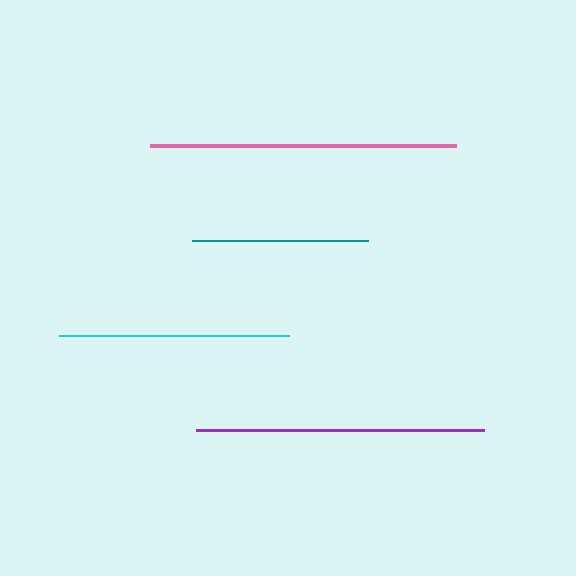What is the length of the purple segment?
The purple segment is approximately 288 pixels long.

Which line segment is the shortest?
The teal line is the shortest at approximately 175 pixels.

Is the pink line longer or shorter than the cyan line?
The pink line is longer than the cyan line.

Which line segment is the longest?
The pink line is the longest at approximately 306 pixels.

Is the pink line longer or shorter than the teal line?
The pink line is longer than the teal line.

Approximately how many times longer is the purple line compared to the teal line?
The purple line is approximately 1.6 times the length of the teal line.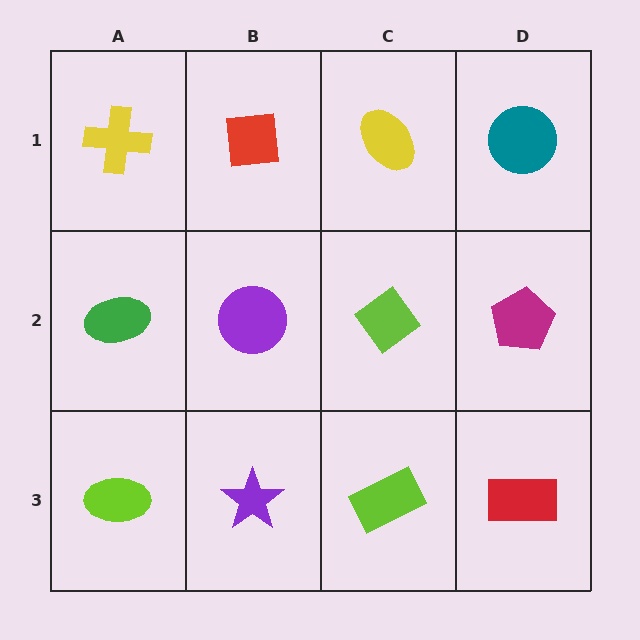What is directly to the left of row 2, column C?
A purple circle.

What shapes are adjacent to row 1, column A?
A green ellipse (row 2, column A), a red square (row 1, column B).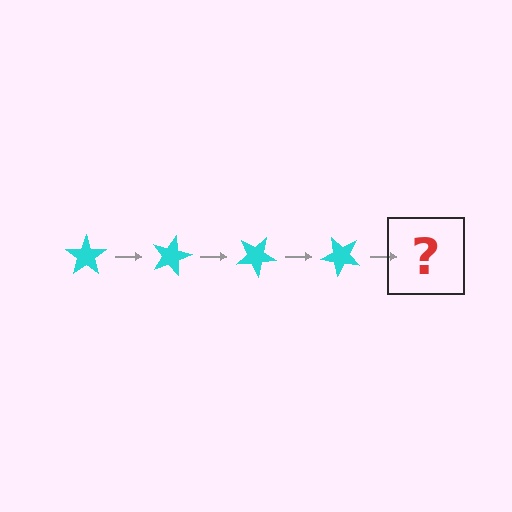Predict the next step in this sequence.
The next step is a cyan star rotated 60 degrees.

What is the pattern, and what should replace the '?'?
The pattern is that the star rotates 15 degrees each step. The '?' should be a cyan star rotated 60 degrees.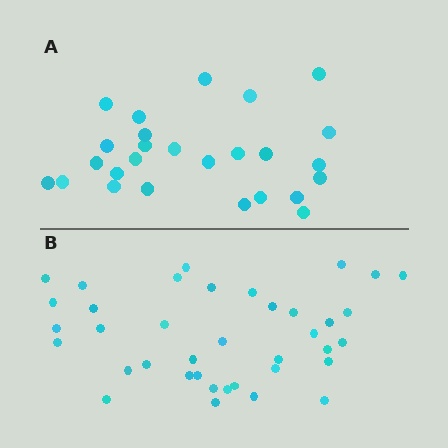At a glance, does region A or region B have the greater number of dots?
Region B (the bottom region) has more dots.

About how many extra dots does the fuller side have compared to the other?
Region B has roughly 12 or so more dots than region A.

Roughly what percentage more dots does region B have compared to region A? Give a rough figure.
About 45% more.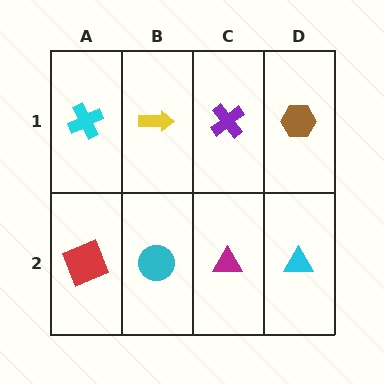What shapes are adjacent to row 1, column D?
A cyan triangle (row 2, column D), a purple cross (row 1, column C).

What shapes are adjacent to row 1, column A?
A red square (row 2, column A), a yellow arrow (row 1, column B).